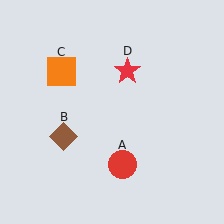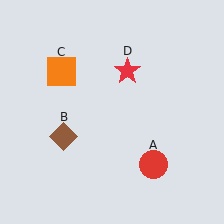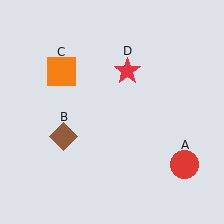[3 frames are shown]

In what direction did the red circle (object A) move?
The red circle (object A) moved right.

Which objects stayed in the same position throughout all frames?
Brown diamond (object B) and orange square (object C) and red star (object D) remained stationary.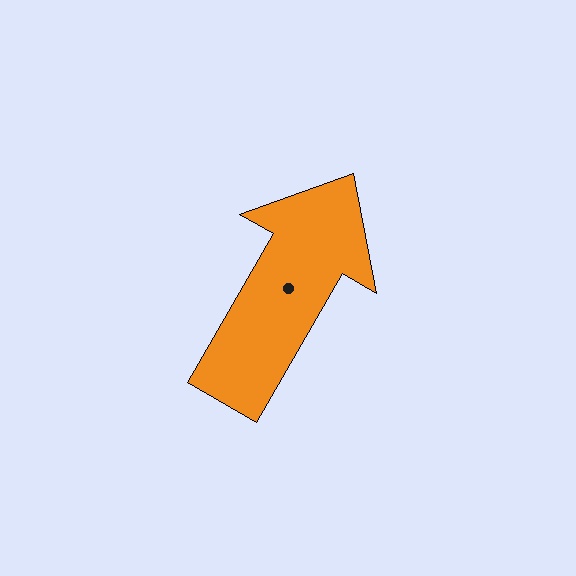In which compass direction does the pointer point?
Northeast.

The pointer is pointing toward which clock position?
Roughly 1 o'clock.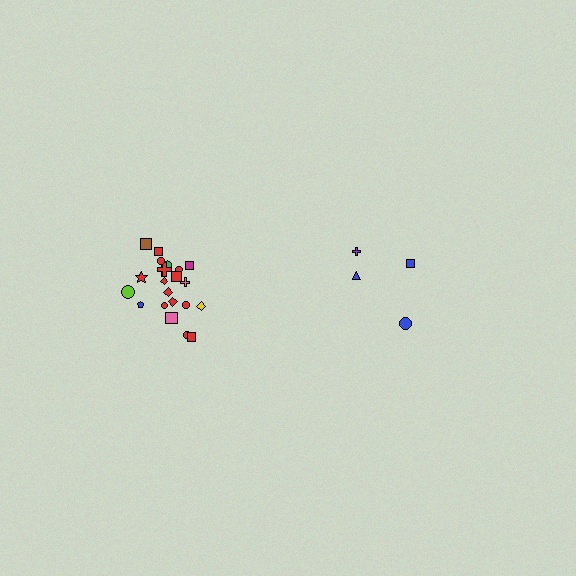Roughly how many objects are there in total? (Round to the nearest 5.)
Roughly 25 objects in total.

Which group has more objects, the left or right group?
The left group.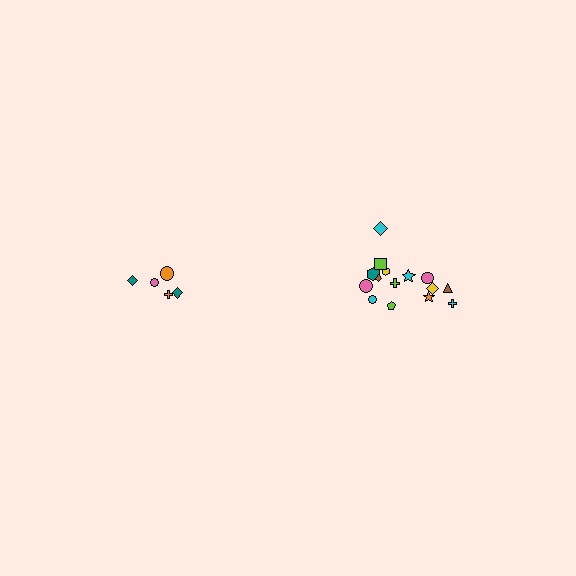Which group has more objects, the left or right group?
The right group.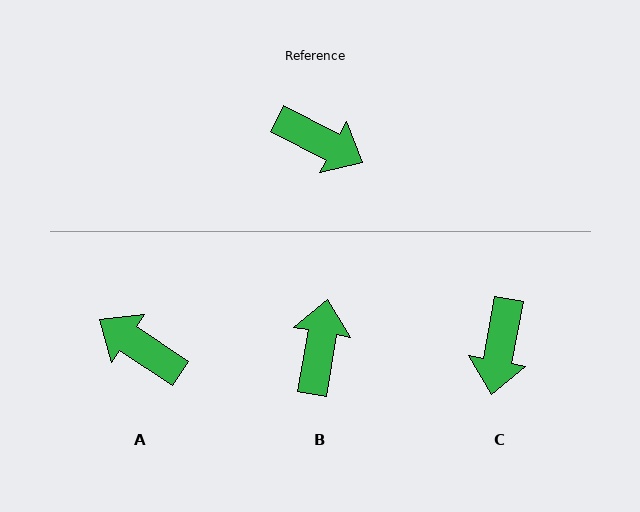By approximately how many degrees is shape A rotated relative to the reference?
Approximately 174 degrees counter-clockwise.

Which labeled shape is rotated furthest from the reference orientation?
A, about 174 degrees away.